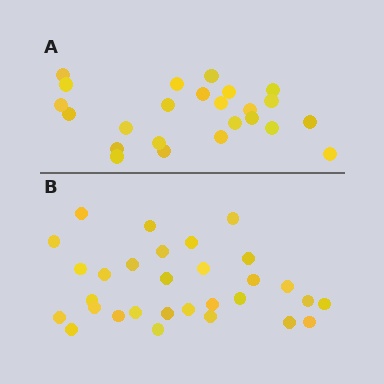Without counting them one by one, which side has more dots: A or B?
Region B (the bottom region) has more dots.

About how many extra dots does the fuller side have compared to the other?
Region B has about 6 more dots than region A.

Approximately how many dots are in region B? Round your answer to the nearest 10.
About 30 dots.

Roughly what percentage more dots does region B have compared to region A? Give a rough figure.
About 25% more.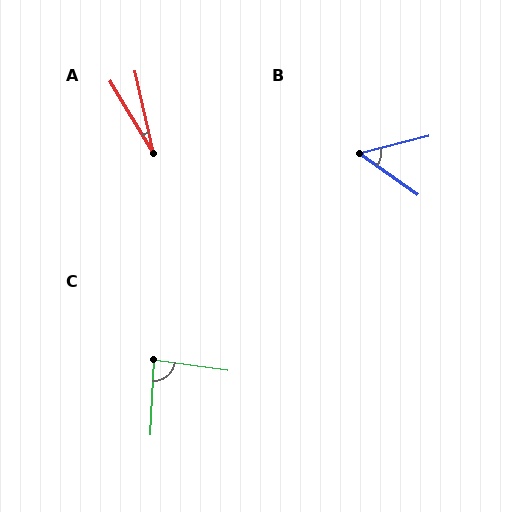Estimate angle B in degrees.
Approximately 49 degrees.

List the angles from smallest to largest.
A (19°), B (49°), C (85°).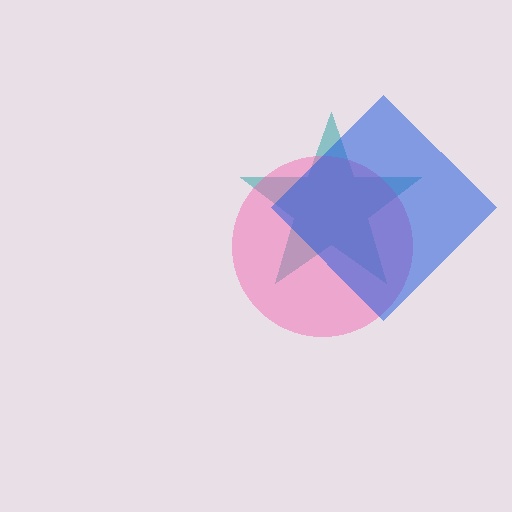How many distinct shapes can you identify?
There are 3 distinct shapes: a teal star, a pink circle, a blue diamond.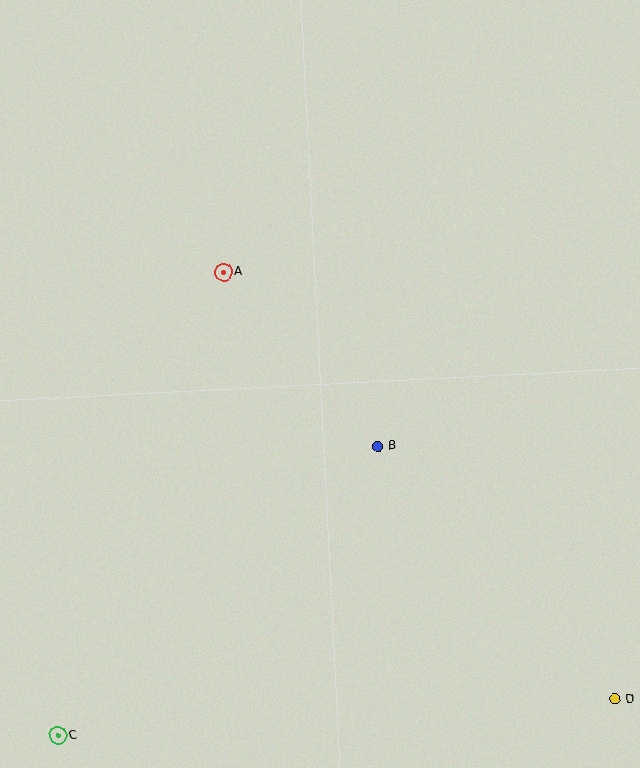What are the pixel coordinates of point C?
Point C is at (58, 736).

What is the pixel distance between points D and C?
The distance between D and C is 558 pixels.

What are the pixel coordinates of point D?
Point D is at (615, 699).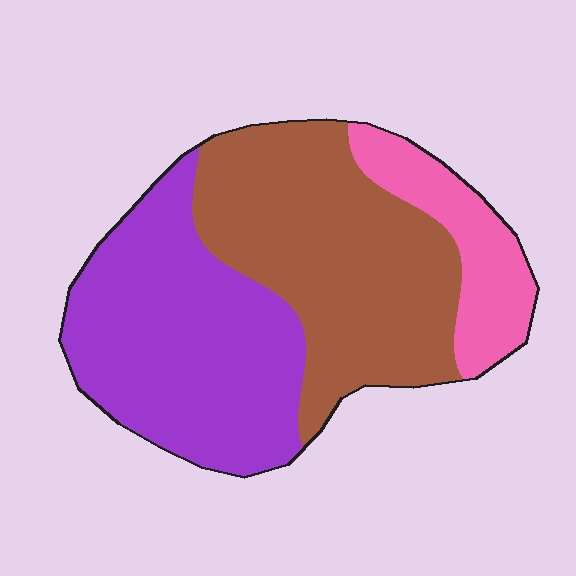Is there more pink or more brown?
Brown.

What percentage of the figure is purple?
Purple covers about 40% of the figure.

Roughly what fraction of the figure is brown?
Brown takes up about two fifths (2/5) of the figure.